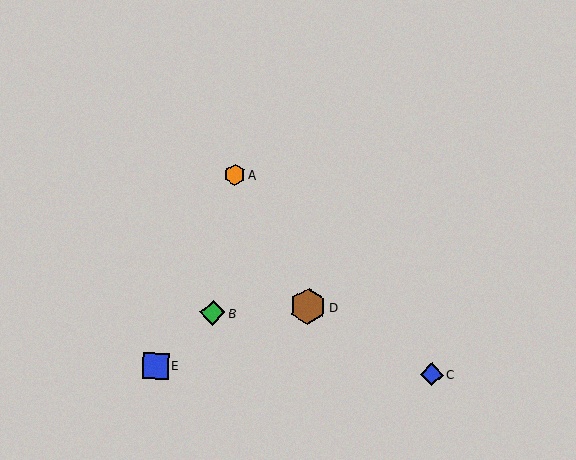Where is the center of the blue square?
The center of the blue square is at (156, 366).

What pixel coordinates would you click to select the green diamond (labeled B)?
Click at (213, 312) to select the green diamond B.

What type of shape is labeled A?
Shape A is an orange hexagon.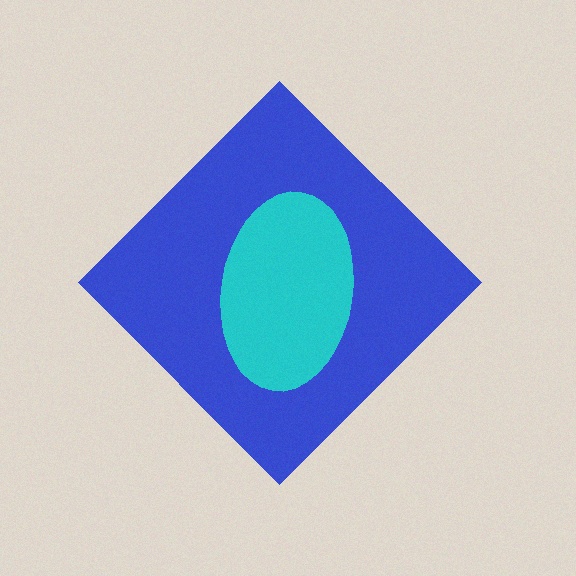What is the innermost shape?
The cyan ellipse.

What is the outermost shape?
The blue diamond.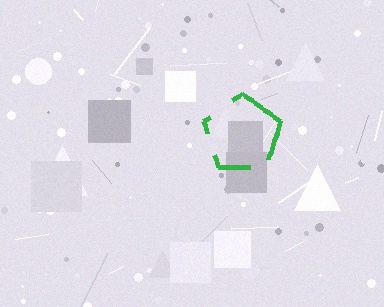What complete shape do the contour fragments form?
The contour fragments form a pentagon.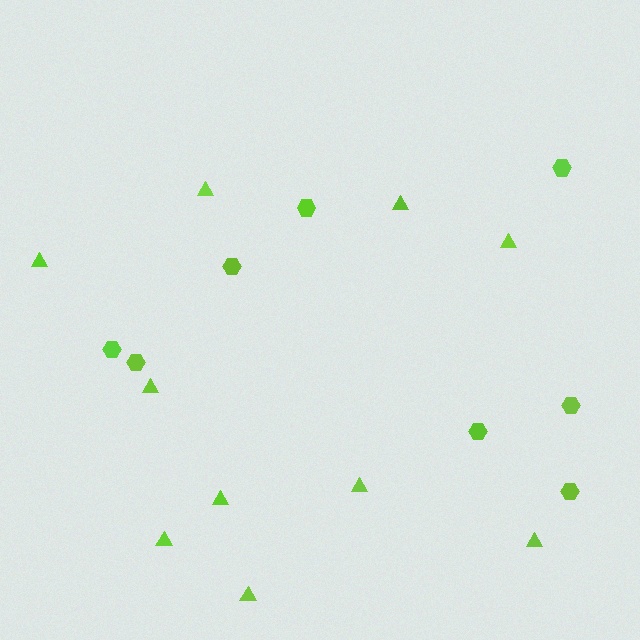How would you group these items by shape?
There are 2 groups: one group of hexagons (8) and one group of triangles (10).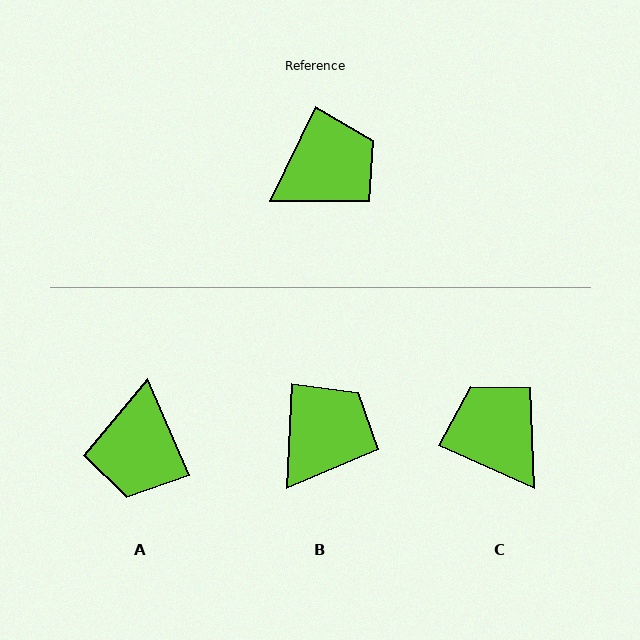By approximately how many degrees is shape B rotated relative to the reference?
Approximately 23 degrees counter-clockwise.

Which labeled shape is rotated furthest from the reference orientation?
A, about 131 degrees away.